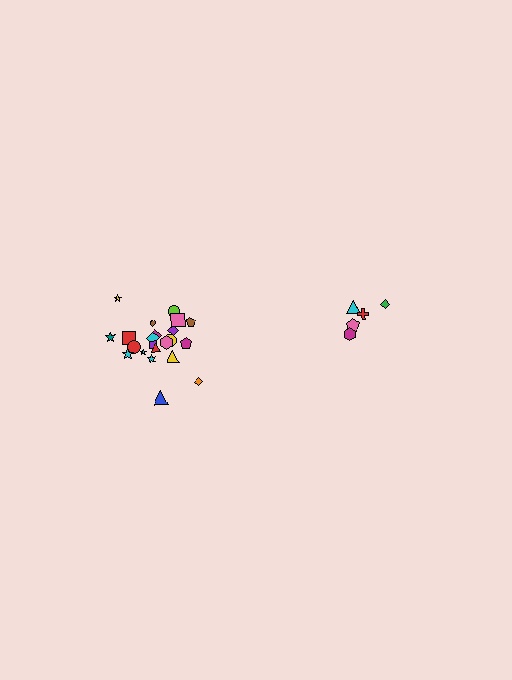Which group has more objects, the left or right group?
The left group.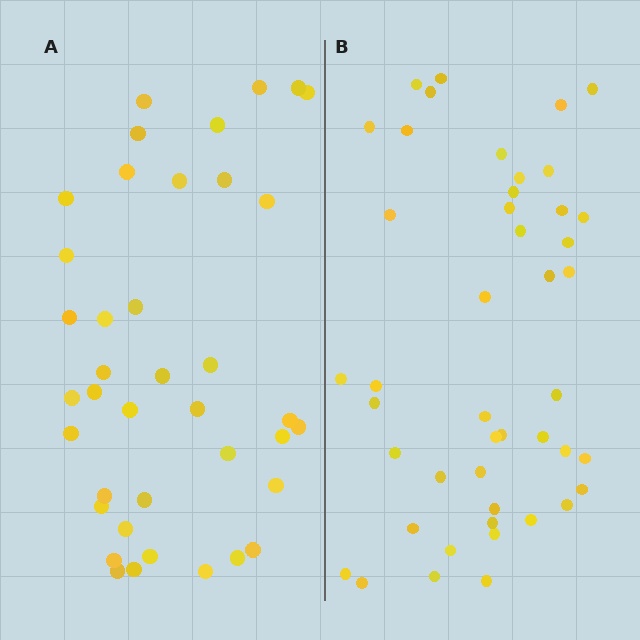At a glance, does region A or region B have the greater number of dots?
Region B (the right region) has more dots.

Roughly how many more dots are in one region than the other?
Region B has about 6 more dots than region A.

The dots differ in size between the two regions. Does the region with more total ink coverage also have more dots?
No. Region A has more total ink coverage because its dots are larger, but region B actually contains more individual dots. Total area can be misleading — the number of items is what matters here.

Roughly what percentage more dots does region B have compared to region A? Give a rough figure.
About 15% more.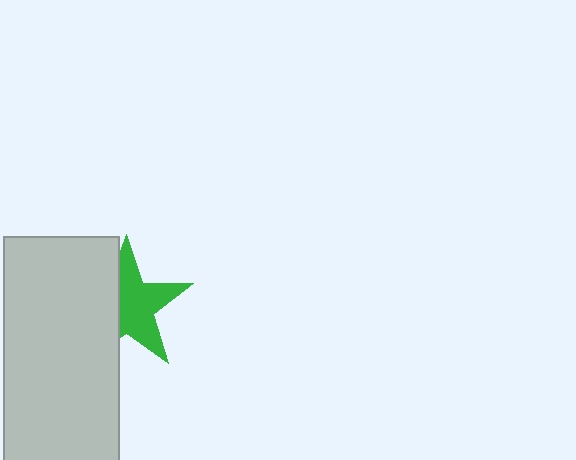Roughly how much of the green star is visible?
About half of it is visible (roughly 60%).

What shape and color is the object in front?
The object in front is a light gray rectangle.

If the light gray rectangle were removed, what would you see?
You would see the complete green star.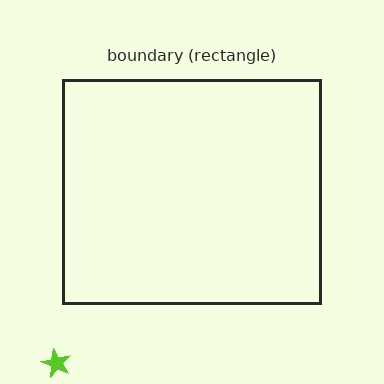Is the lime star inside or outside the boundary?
Outside.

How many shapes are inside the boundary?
0 inside, 1 outside.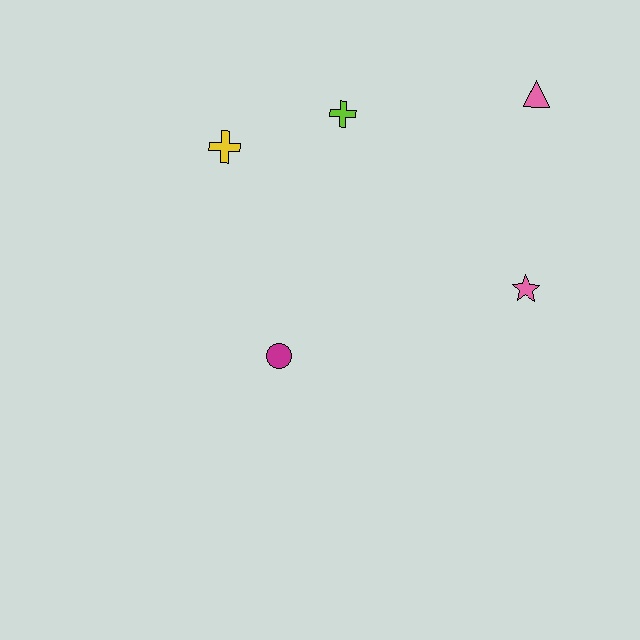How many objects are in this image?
There are 5 objects.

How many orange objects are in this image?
There are no orange objects.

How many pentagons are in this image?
There are no pentagons.